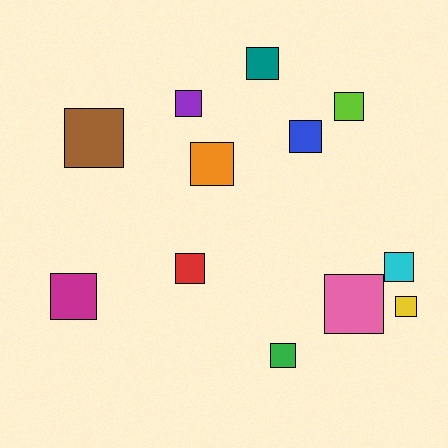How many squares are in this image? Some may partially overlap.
There are 12 squares.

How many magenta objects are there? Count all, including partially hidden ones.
There is 1 magenta object.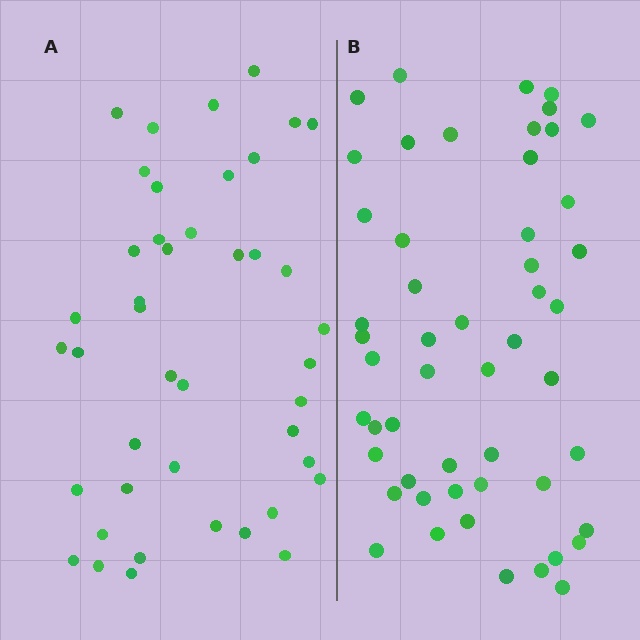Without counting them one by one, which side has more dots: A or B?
Region B (the right region) has more dots.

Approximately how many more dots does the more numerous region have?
Region B has roughly 8 or so more dots than region A.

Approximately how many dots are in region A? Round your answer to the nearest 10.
About 40 dots. (The exact count is 43, which rounds to 40.)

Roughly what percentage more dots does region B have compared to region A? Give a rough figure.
About 20% more.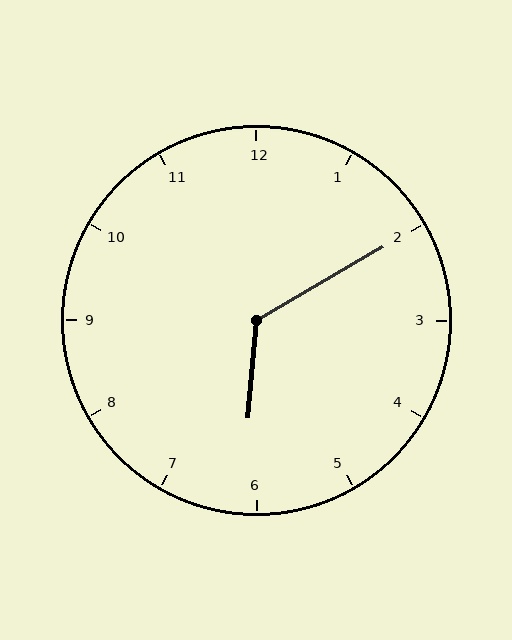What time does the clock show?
6:10.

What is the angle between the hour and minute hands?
Approximately 125 degrees.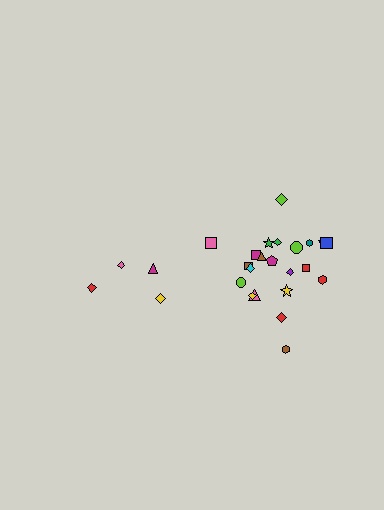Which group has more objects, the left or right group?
The right group.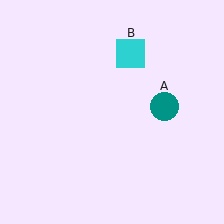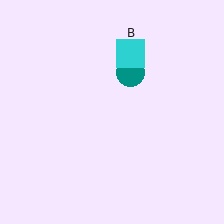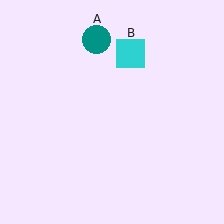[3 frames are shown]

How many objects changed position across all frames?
1 object changed position: teal circle (object A).